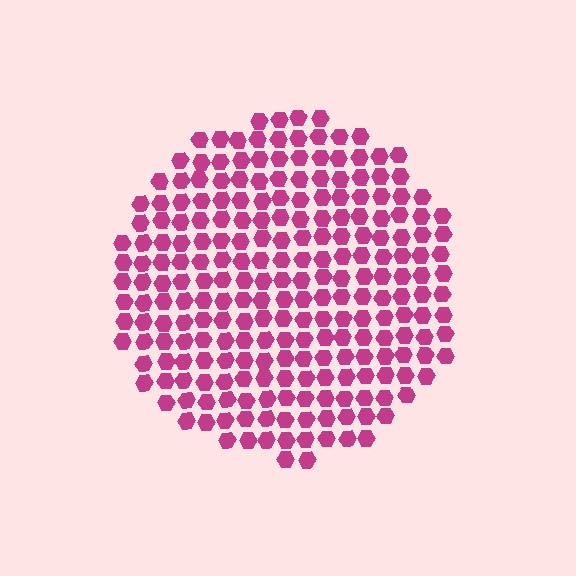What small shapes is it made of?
It is made of small hexagons.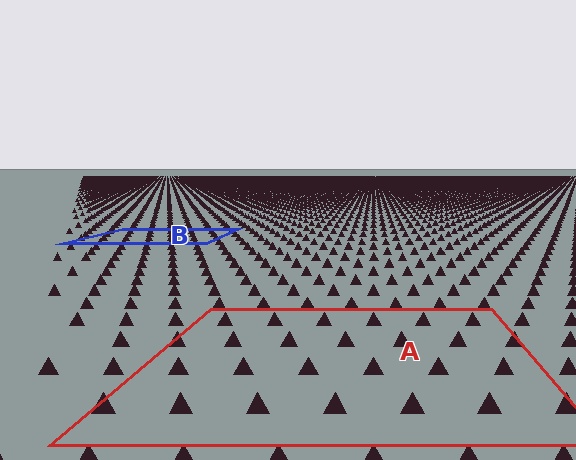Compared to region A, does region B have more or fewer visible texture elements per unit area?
Region B has more texture elements per unit area — they are packed more densely because it is farther away.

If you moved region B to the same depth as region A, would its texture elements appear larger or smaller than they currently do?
They would appear larger. At a closer depth, the same texture elements are projected at a bigger on-screen size.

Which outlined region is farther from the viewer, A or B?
Region B is farther from the viewer — the texture elements inside it appear smaller and more densely packed.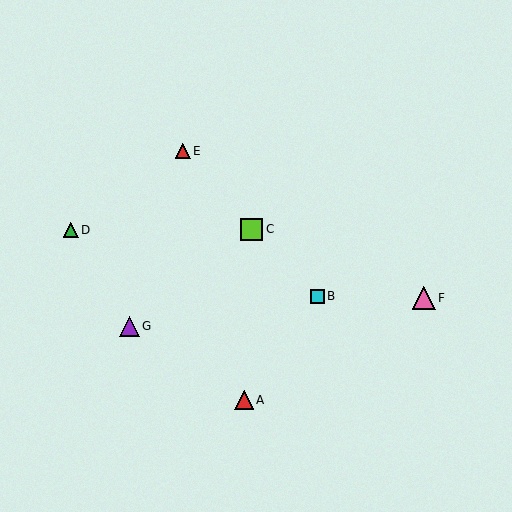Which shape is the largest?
The pink triangle (labeled F) is the largest.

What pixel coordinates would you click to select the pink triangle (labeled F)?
Click at (424, 298) to select the pink triangle F.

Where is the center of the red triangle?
The center of the red triangle is at (244, 400).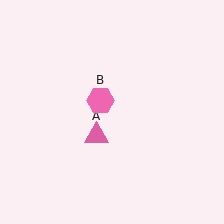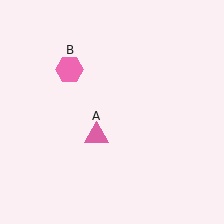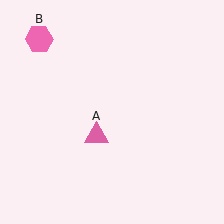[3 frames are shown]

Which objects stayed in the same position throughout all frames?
Pink triangle (object A) remained stationary.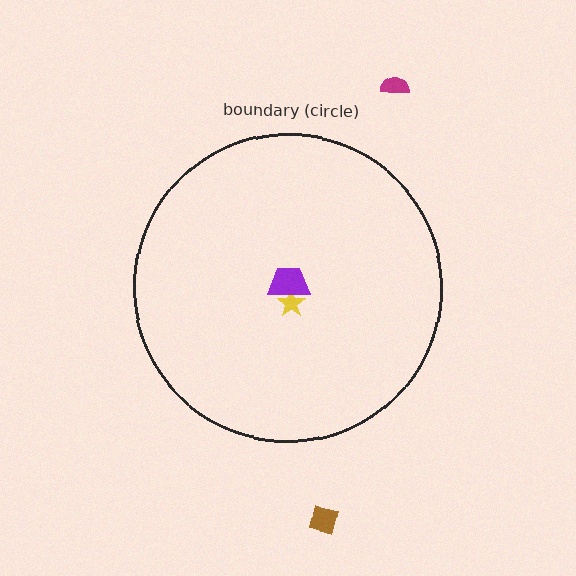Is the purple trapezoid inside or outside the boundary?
Inside.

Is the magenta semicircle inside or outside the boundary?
Outside.